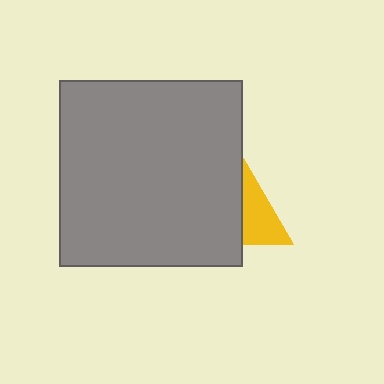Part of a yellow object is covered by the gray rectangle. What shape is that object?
It is a triangle.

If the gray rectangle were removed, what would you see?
You would see the complete yellow triangle.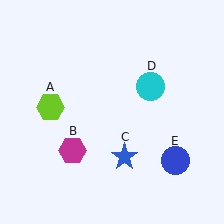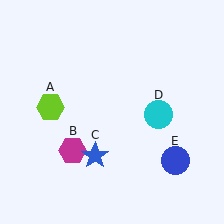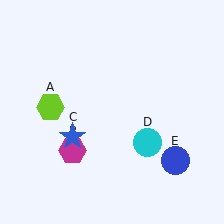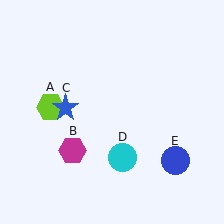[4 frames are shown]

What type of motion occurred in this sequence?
The blue star (object C), cyan circle (object D) rotated clockwise around the center of the scene.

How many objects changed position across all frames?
2 objects changed position: blue star (object C), cyan circle (object D).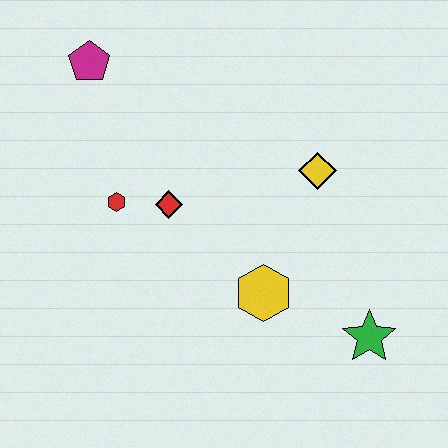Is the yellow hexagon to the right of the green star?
No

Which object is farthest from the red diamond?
The green star is farthest from the red diamond.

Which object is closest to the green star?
The yellow hexagon is closest to the green star.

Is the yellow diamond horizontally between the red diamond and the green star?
Yes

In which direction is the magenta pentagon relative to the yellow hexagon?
The magenta pentagon is above the yellow hexagon.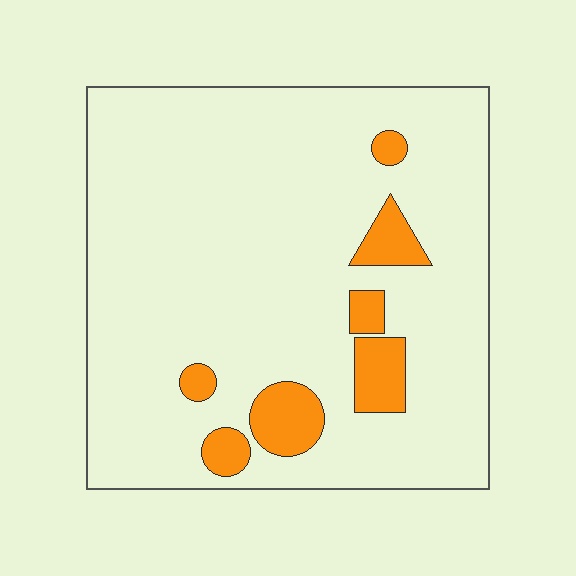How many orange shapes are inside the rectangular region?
7.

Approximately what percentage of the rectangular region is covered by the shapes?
Approximately 10%.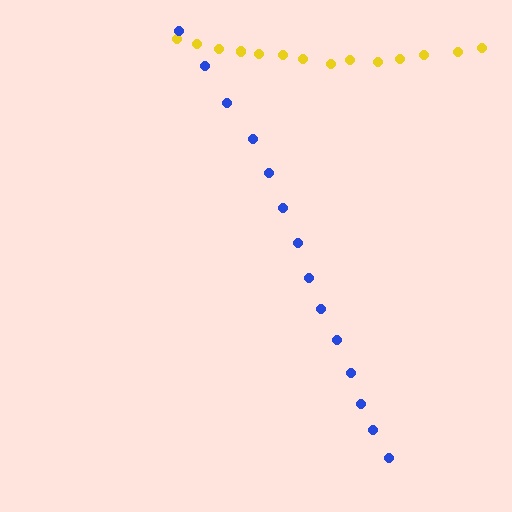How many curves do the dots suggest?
There are 2 distinct paths.